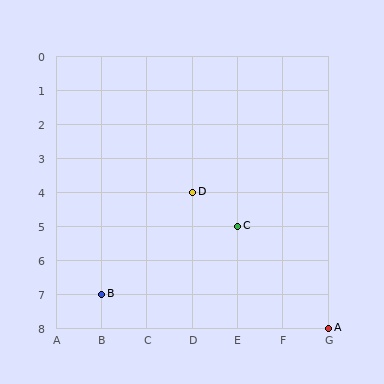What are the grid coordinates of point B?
Point B is at grid coordinates (B, 7).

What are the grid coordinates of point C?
Point C is at grid coordinates (E, 5).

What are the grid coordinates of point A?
Point A is at grid coordinates (G, 8).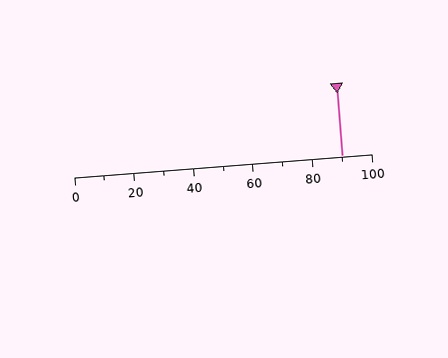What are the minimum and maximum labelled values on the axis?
The axis runs from 0 to 100.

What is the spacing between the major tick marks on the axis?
The major ticks are spaced 20 apart.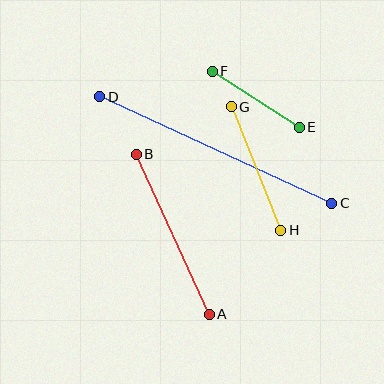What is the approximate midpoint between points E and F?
The midpoint is at approximately (256, 99) pixels.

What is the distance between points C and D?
The distance is approximately 255 pixels.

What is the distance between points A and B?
The distance is approximately 176 pixels.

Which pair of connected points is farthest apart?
Points C and D are farthest apart.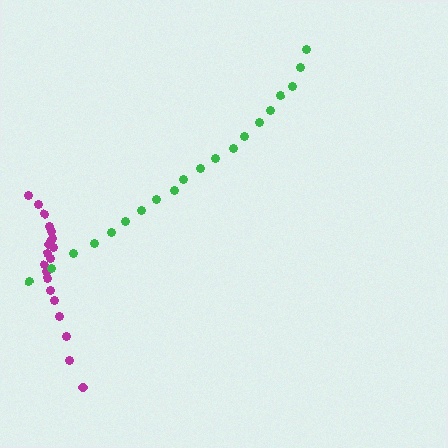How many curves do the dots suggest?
There are 2 distinct paths.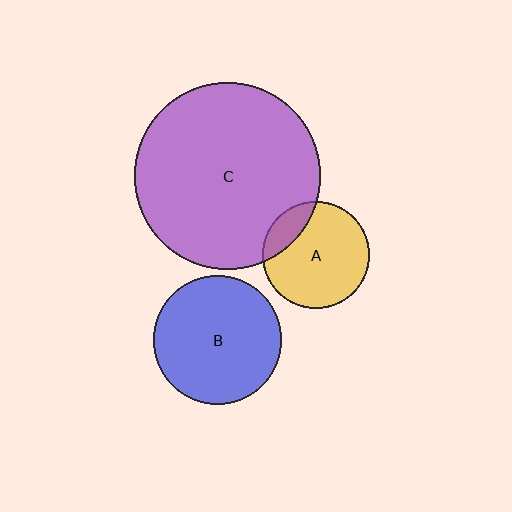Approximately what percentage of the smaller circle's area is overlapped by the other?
Approximately 20%.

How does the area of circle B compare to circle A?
Approximately 1.4 times.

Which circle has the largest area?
Circle C (purple).